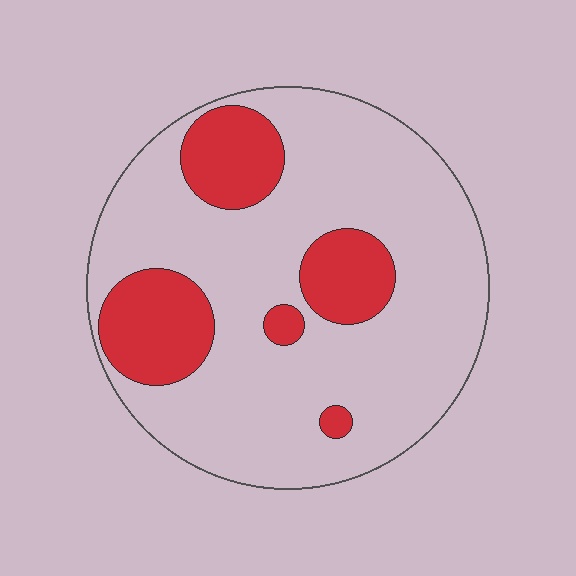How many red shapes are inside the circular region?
5.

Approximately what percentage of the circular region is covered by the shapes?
Approximately 25%.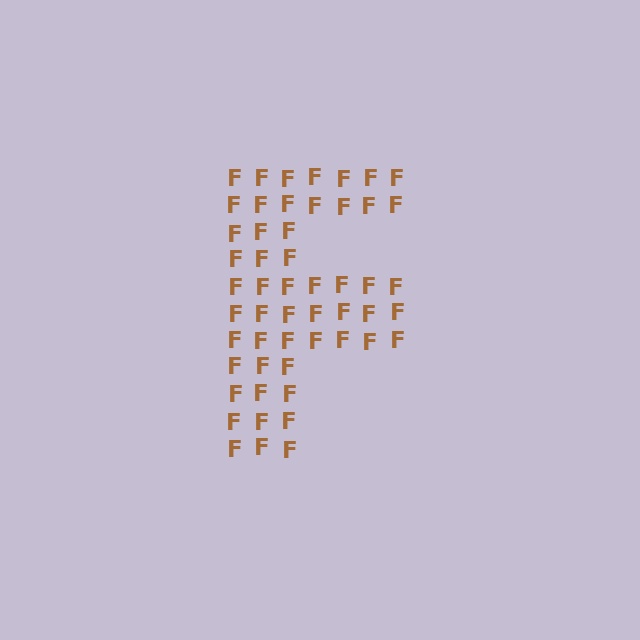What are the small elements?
The small elements are letter F's.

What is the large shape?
The large shape is the letter F.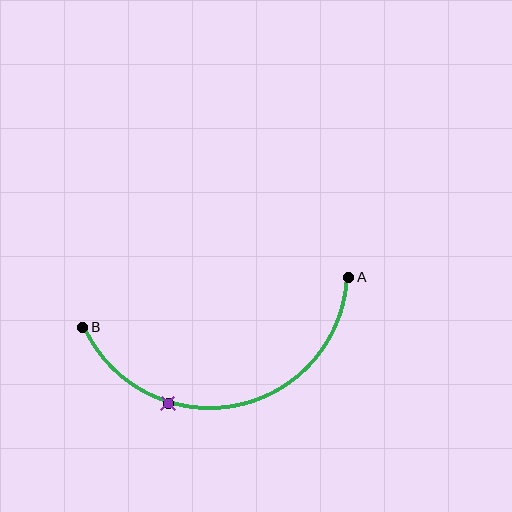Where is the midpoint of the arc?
The arc midpoint is the point on the curve farthest from the straight line joining A and B. It sits below that line.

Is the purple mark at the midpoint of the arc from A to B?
No. The purple mark lies on the arc but is closer to endpoint B. The arc midpoint would be at the point on the curve equidistant along the arc from both A and B.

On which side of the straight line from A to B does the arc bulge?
The arc bulges below the straight line connecting A and B.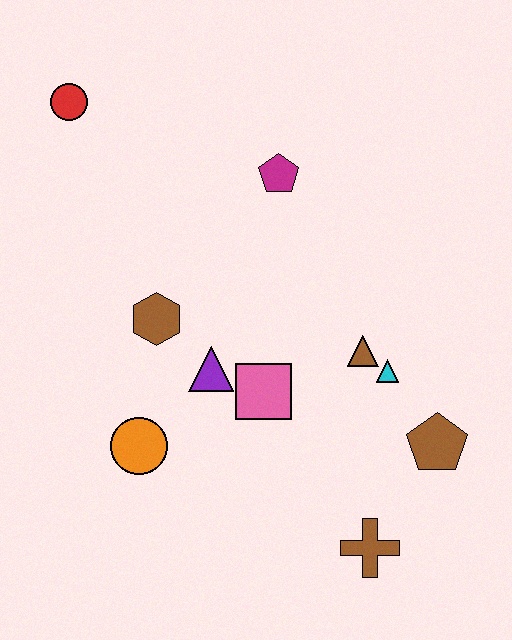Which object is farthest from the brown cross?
The red circle is farthest from the brown cross.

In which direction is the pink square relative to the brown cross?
The pink square is above the brown cross.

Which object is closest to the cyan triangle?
The brown triangle is closest to the cyan triangle.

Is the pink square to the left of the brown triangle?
Yes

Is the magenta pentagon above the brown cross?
Yes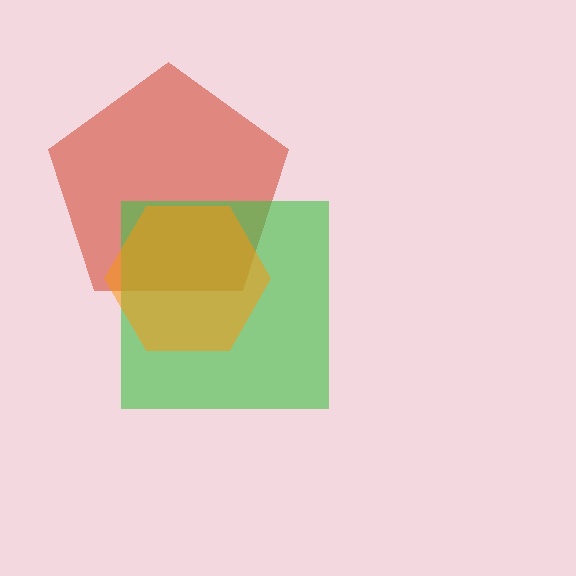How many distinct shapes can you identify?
There are 3 distinct shapes: a red pentagon, a green square, an orange hexagon.